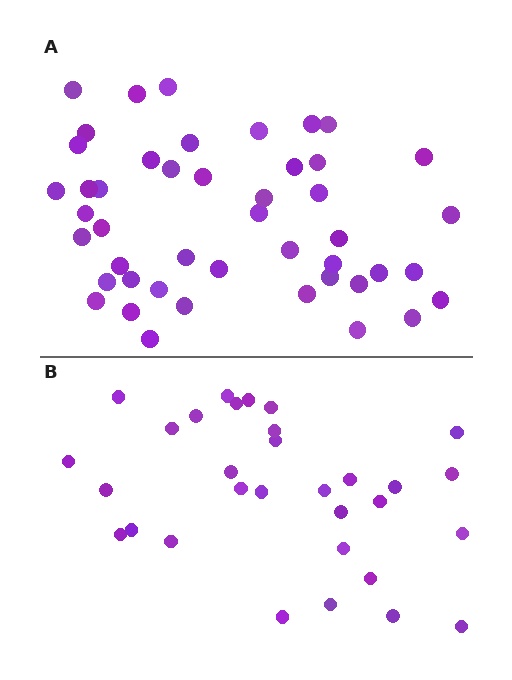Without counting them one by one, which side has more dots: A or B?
Region A (the top region) has more dots.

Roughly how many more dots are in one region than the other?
Region A has approximately 15 more dots than region B.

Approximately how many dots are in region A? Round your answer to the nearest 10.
About 50 dots. (The exact count is 46, which rounds to 50.)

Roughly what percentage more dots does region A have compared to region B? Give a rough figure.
About 50% more.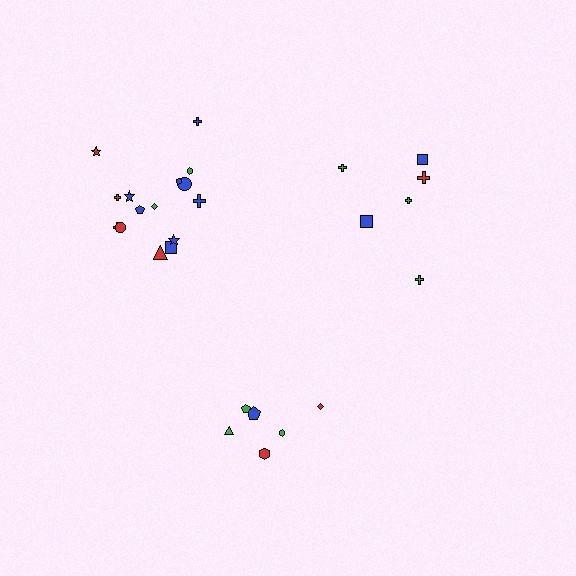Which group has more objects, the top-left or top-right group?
The top-left group.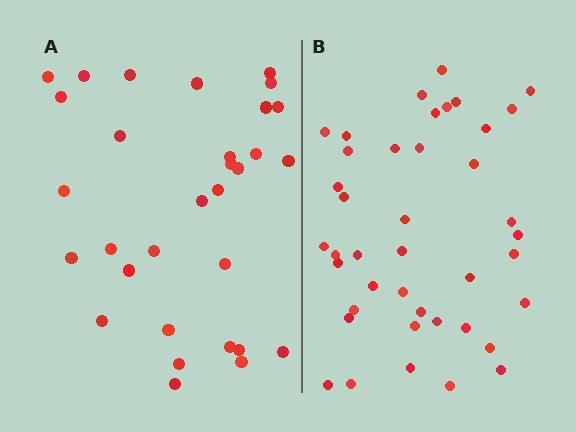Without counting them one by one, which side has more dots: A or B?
Region B (the right region) has more dots.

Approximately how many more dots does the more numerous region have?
Region B has roughly 10 or so more dots than region A.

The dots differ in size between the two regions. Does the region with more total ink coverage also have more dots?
No. Region A has more total ink coverage because its dots are larger, but region B actually contains more individual dots. Total area can be misleading — the number of items is what matters here.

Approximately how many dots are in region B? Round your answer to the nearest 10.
About 40 dots. (The exact count is 41, which rounds to 40.)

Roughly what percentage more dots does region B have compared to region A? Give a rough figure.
About 30% more.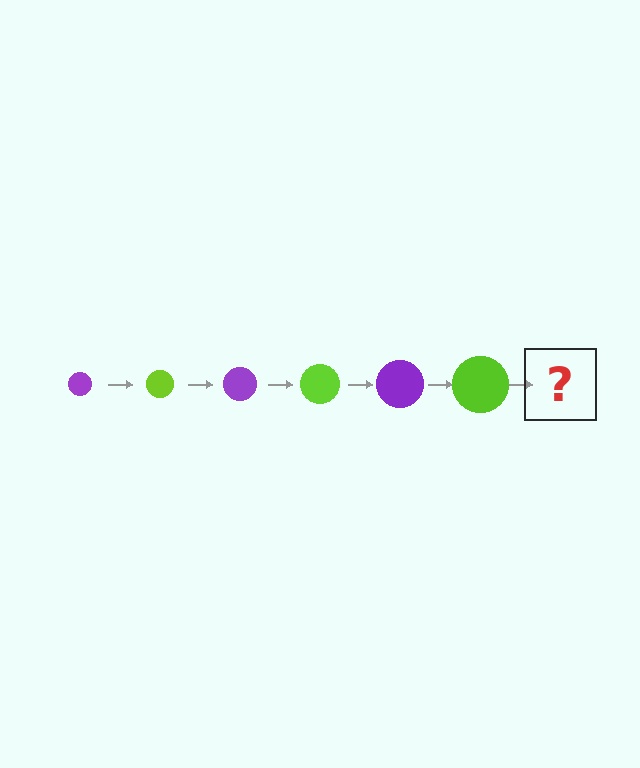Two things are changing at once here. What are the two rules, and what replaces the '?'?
The two rules are that the circle grows larger each step and the color cycles through purple and lime. The '?' should be a purple circle, larger than the previous one.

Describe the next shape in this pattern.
It should be a purple circle, larger than the previous one.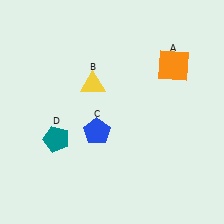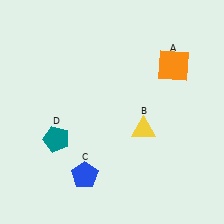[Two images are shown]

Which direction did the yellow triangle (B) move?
The yellow triangle (B) moved right.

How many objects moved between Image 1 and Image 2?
2 objects moved between the two images.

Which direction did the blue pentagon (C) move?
The blue pentagon (C) moved down.